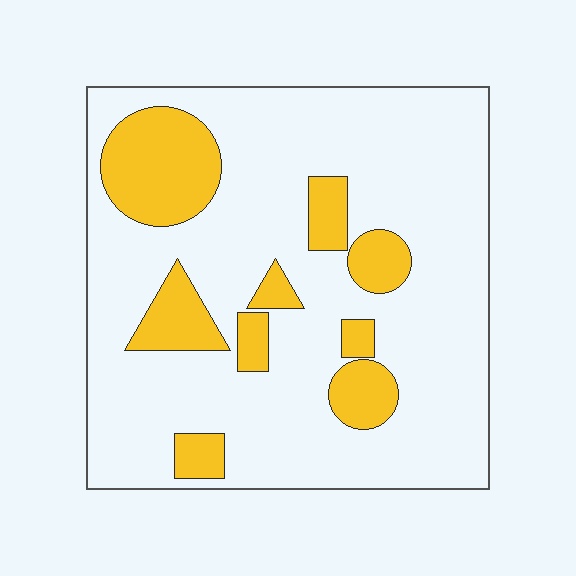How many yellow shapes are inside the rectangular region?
9.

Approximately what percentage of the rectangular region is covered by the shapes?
Approximately 20%.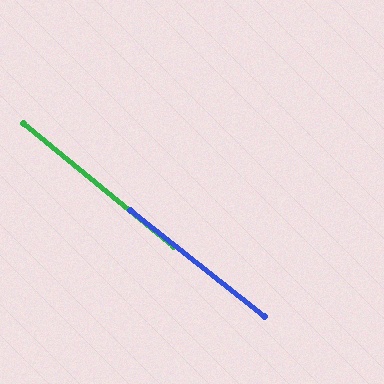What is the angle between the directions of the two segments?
Approximately 1 degree.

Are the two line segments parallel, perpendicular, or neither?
Parallel — their directions differ by only 1.0°.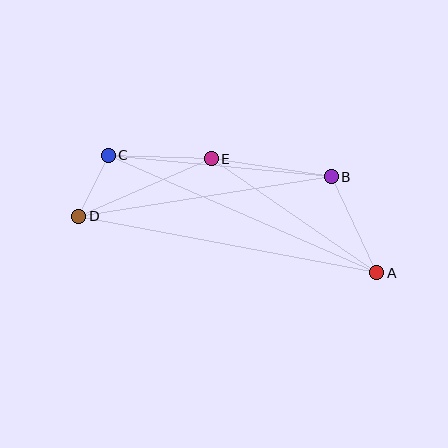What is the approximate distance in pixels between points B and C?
The distance between B and C is approximately 224 pixels.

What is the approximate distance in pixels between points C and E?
The distance between C and E is approximately 103 pixels.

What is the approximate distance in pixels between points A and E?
The distance between A and E is approximately 201 pixels.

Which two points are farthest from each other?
Points A and D are farthest from each other.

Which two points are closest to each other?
Points C and D are closest to each other.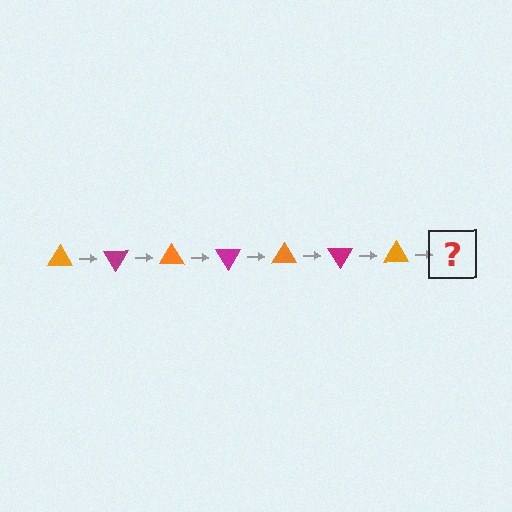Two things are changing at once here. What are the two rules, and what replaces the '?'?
The two rules are that it rotates 60 degrees each step and the color cycles through orange and magenta. The '?' should be a magenta triangle, rotated 420 degrees from the start.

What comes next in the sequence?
The next element should be a magenta triangle, rotated 420 degrees from the start.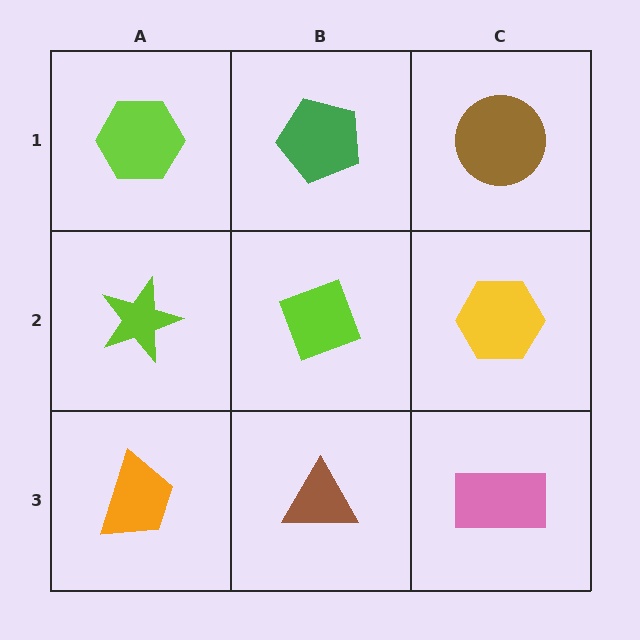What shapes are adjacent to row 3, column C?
A yellow hexagon (row 2, column C), a brown triangle (row 3, column B).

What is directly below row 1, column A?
A lime star.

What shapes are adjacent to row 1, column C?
A yellow hexagon (row 2, column C), a green pentagon (row 1, column B).